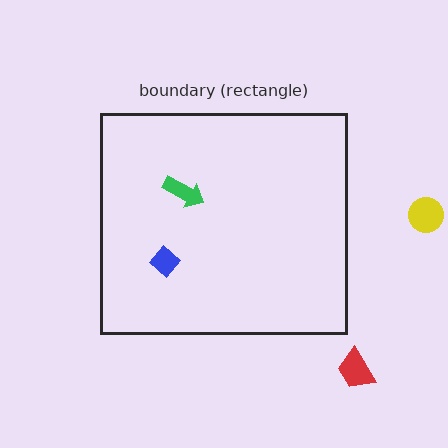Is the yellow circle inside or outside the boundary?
Outside.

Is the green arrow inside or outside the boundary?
Inside.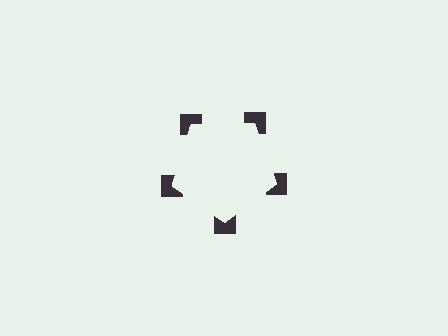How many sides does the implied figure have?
5 sides.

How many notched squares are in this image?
There are 5 — one at each vertex of the illusory pentagon.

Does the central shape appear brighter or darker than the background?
It typically appears slightly brighter than the background, even though no actual brightness change is drawn.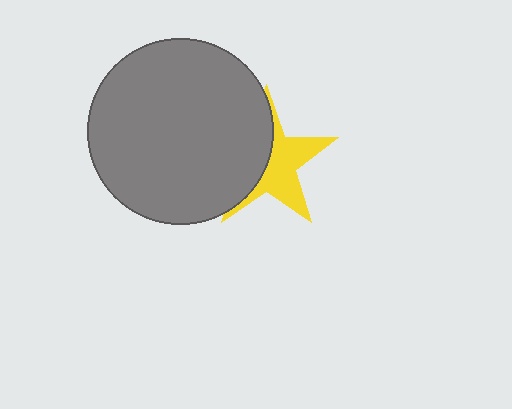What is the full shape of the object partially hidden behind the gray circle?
The partially hidden object is a yellow star.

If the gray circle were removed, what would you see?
You would see the complete yellow star.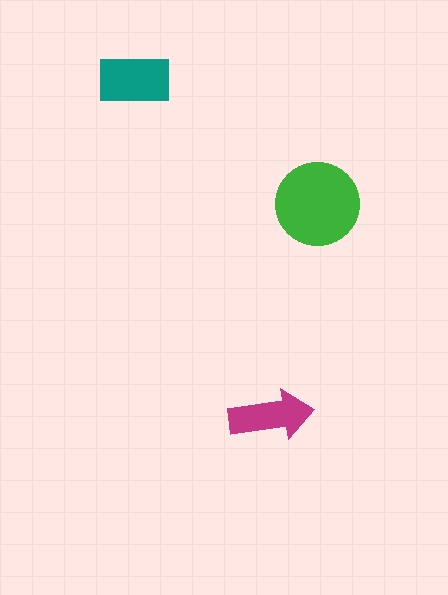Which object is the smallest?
The magenta arrow.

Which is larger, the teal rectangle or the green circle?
The green circle.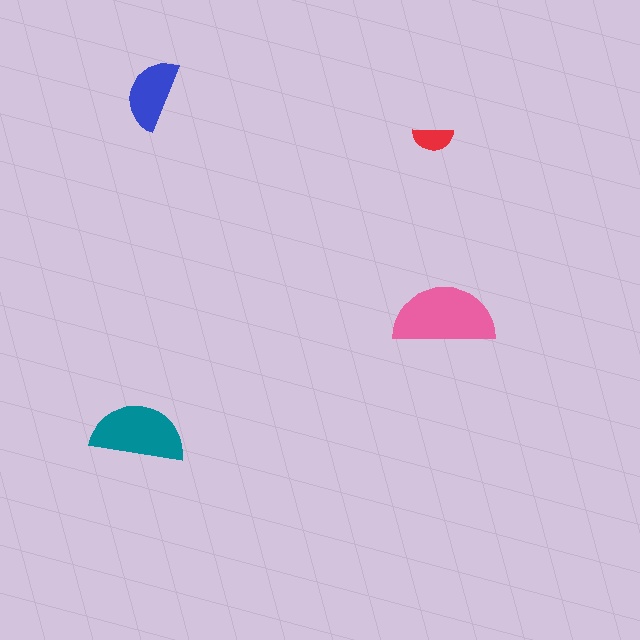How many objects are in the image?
There are 4 objects in the image.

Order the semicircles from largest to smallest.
the pink one, the teal one, the blue one, the red one.